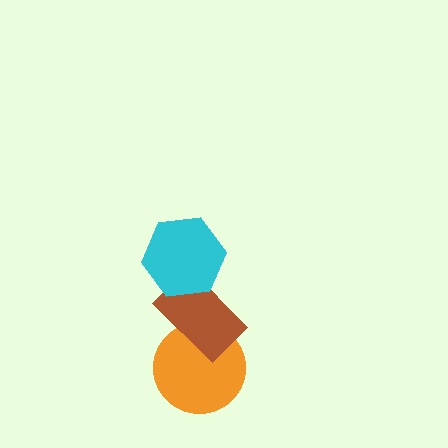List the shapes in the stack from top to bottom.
From top to bottom: the cyan hexagon, the brown rectangle, the orange circle.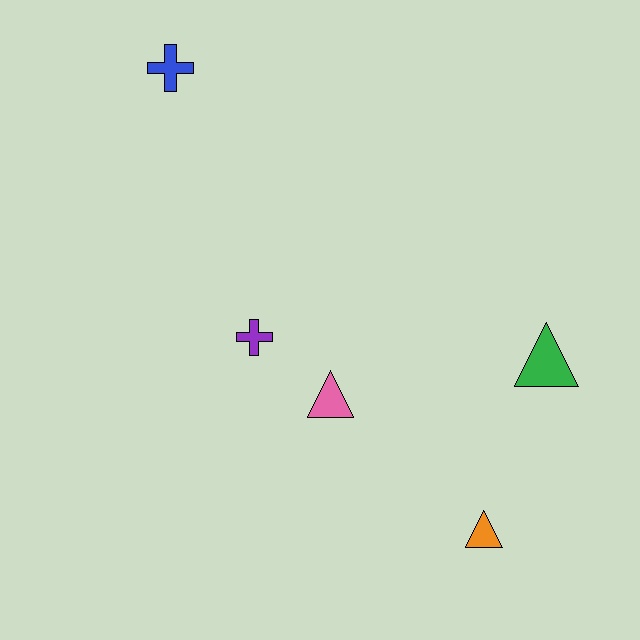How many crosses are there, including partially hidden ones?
There are 2 crosses.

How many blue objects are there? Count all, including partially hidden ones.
There is 1 blue object.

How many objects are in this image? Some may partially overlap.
There are 5 objects.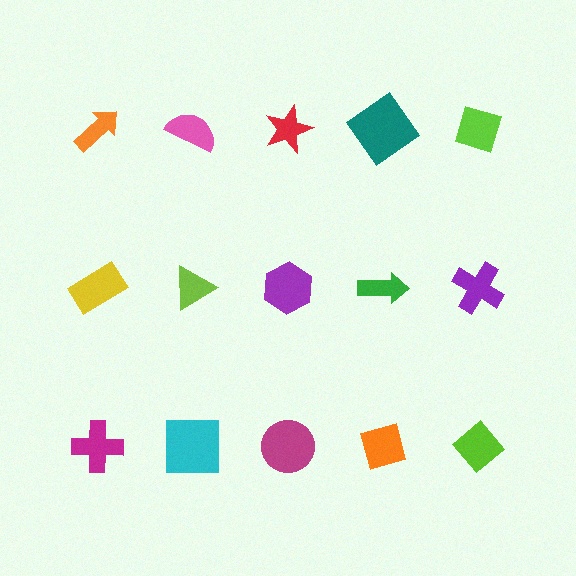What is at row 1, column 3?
A red star.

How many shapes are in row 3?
5 shapes.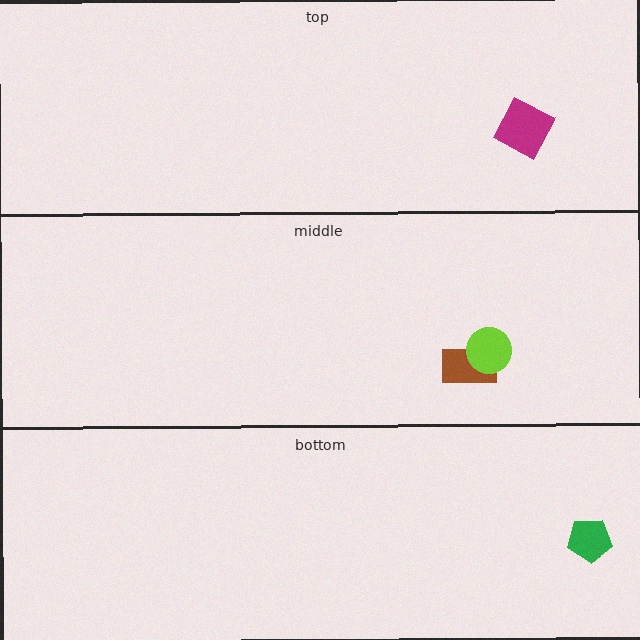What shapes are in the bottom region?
The green pentagon.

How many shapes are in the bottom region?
1.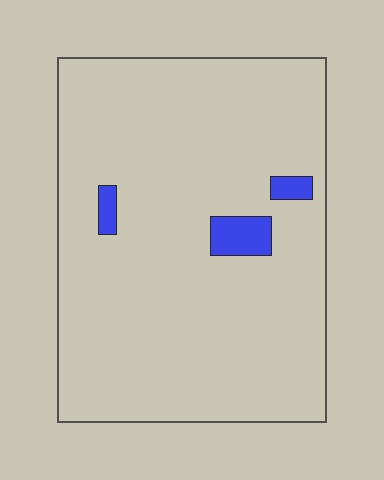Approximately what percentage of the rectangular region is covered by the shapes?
Approximately 5%.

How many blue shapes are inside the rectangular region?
3.